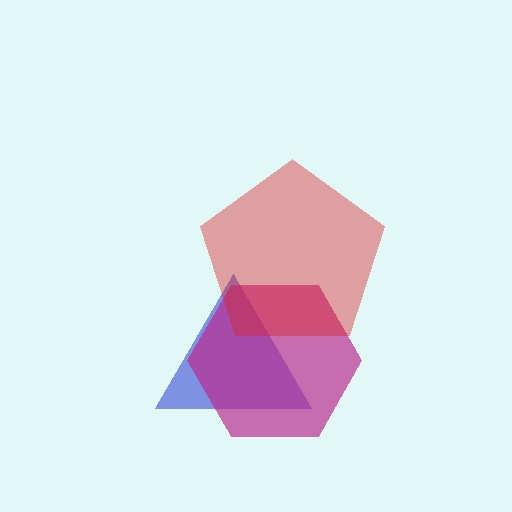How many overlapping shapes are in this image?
There are 3 overlapping shapes in the image.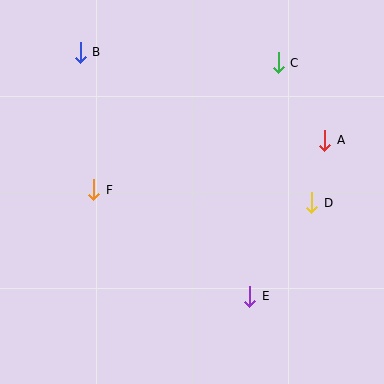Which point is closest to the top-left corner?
Point B is closest to the top-left corner.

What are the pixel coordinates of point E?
Point E is at (250, 296).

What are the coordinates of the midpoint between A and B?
The midpoint between A and B is at (203, 96).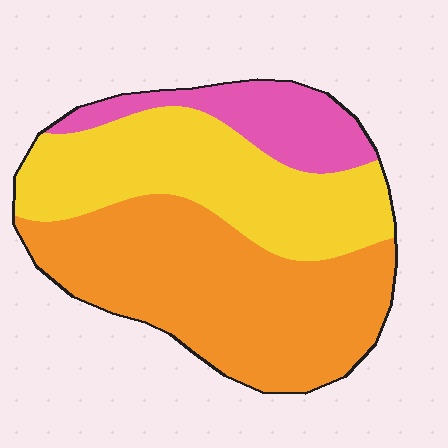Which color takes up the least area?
Pink, at roughly 15%.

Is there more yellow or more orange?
Orange.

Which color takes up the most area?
Orange, at roughly 50%.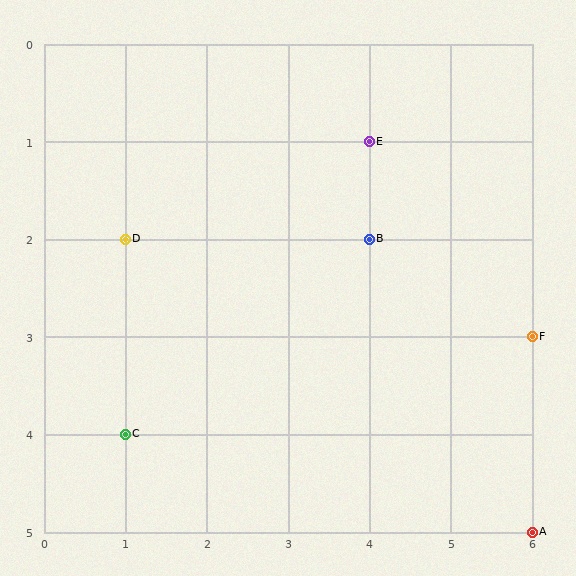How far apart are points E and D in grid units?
Points E and D are 3 columns and 1 row apart (about 3.2 grid units diagonally).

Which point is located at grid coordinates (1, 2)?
Point D is at (1, 2).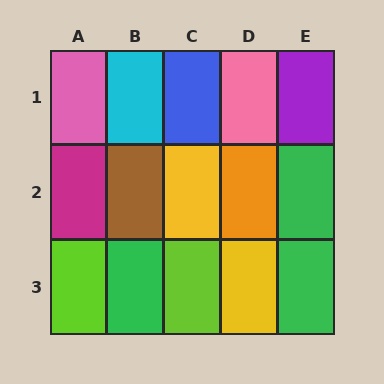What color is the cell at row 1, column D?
Pink.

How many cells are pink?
2 cells are pink.